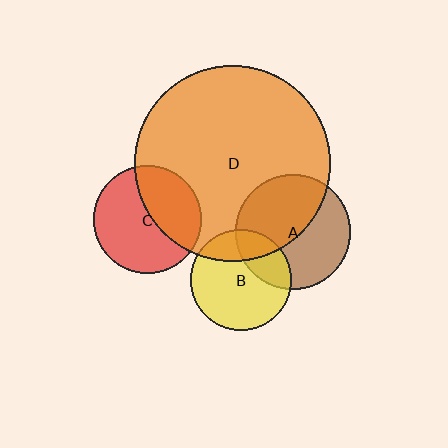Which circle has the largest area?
Circle D (orange).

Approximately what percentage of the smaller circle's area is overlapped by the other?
Approximately 50%.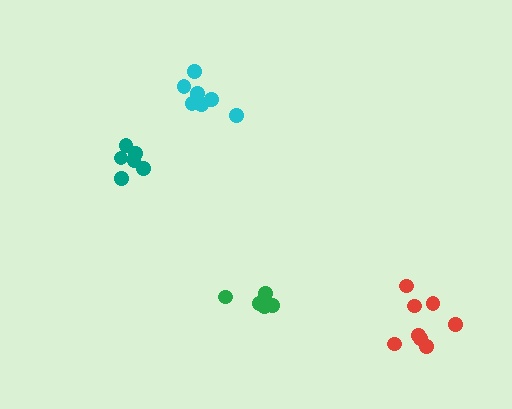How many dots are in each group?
Group 1: 8 dots, Group 2: 7 dots, Group 3: 5 dots, Group 4: 6 dots (26 total).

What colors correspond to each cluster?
The clusters are colored: red, cyan, green, teal.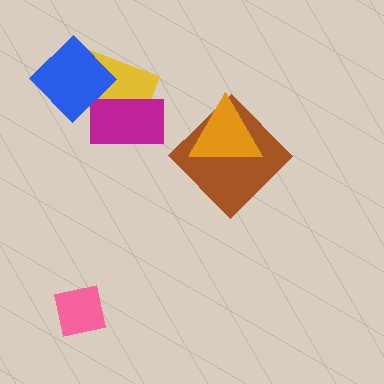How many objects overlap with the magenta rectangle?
1 object overlaps with the magenta rectangle.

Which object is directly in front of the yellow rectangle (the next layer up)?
The magenta rectangle is directly in front of the yellow rectangle.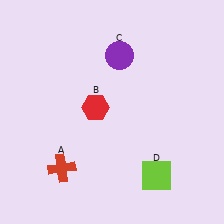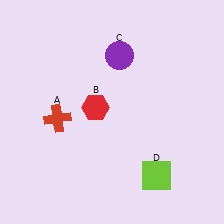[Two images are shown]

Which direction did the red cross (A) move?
The red cross (A) moved up.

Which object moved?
The red cross (A) moved up.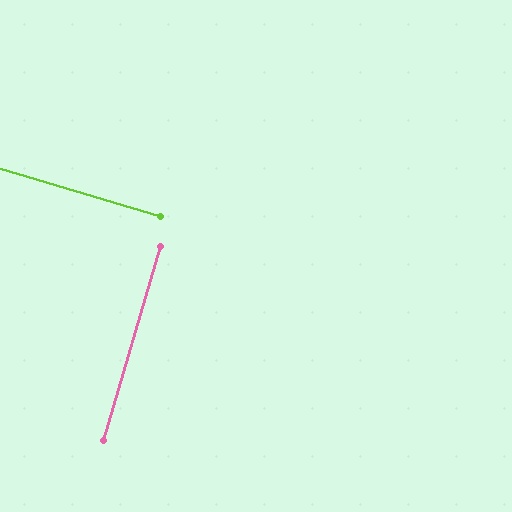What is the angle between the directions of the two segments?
Approximately 90 degrees.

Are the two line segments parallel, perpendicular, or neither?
Perpendicular — they meet at approximately 90°.